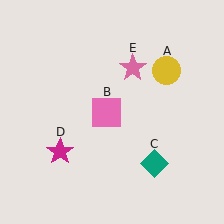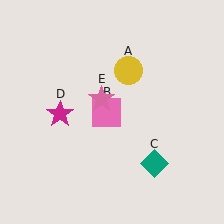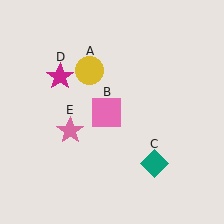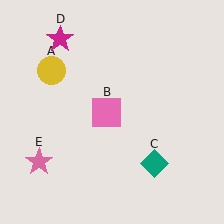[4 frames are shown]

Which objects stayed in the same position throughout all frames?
Pink square (object B) and teal diamond (object C) remained stationary.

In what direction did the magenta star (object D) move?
The magenta star (object D) moved up.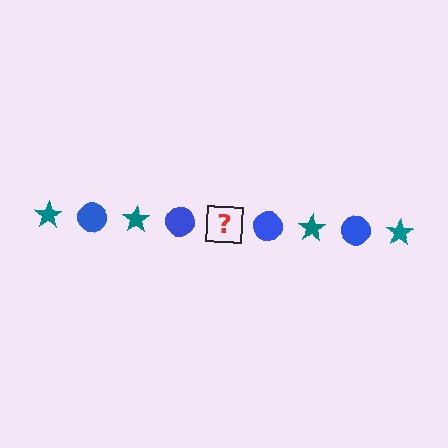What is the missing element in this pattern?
The missing element is a teal star.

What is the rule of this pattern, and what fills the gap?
The rule is that the pattern alternates between teal star and blue circle. The gap should be filled with a teal star.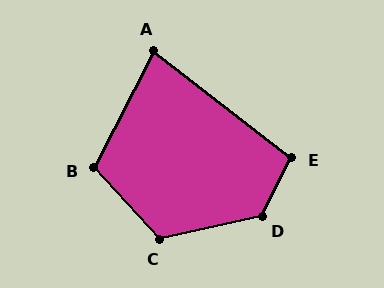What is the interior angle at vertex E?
Approximately 101 degrees (obtuse).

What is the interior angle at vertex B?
Approximately 110 degrees (obtuse).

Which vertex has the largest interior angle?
D, at approximately 130 degrees.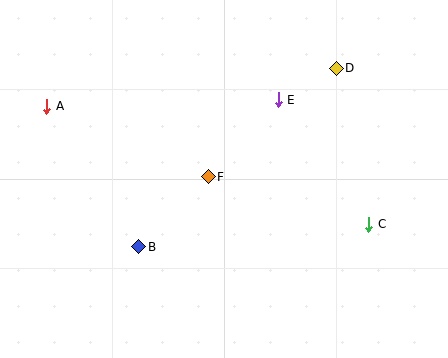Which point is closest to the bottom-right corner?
Point C is closest to the bottom-right corner.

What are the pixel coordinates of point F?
Point F is at (208, 177).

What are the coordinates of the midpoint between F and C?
The midpoint between F and C is at (289, 201).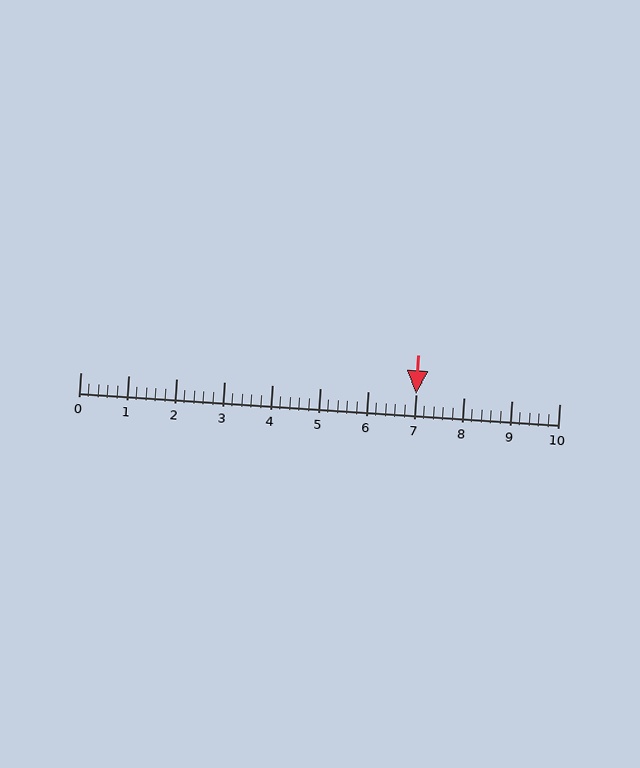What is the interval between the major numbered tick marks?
The major tick marks are spaced 1 units apart.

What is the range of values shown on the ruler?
The ruler shows values from 0 to 10.